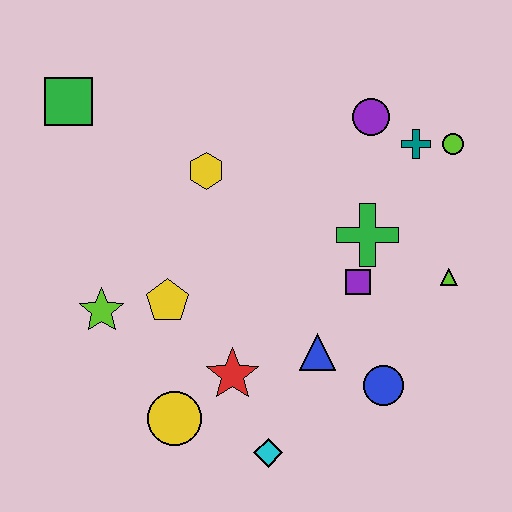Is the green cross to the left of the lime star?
No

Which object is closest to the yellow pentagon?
The lime star is closest to the yellow pentagon.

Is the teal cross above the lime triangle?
Yes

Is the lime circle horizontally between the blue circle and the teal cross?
No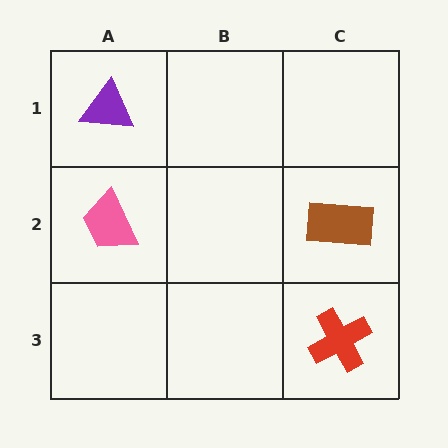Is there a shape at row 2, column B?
No, that cell is empty.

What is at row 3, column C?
A red cross.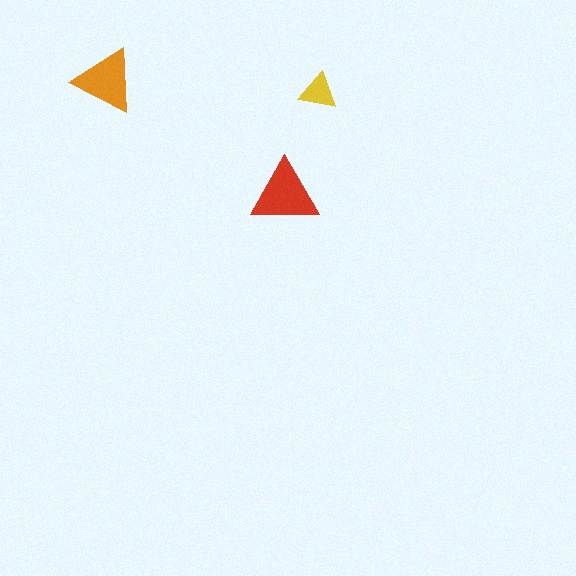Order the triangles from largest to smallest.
the red one, the orange one, the yellow one.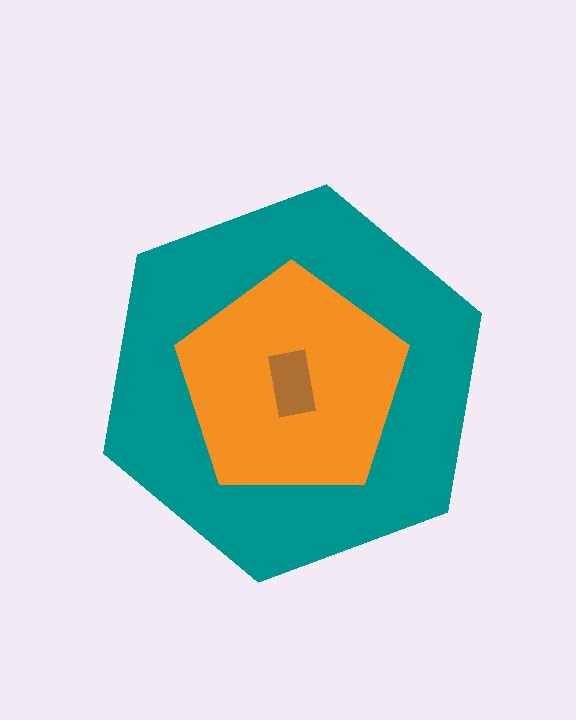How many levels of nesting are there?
3.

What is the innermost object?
The brown rectangle.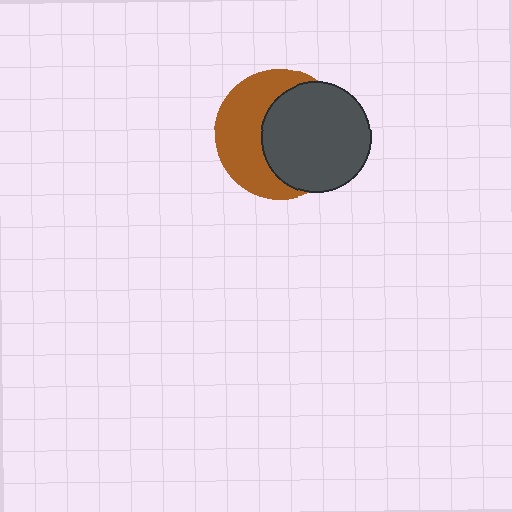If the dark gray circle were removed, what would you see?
You would see the complete brown circle.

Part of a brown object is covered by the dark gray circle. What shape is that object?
It is a circle.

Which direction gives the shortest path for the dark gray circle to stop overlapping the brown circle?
Moving right gives the shortest separation.